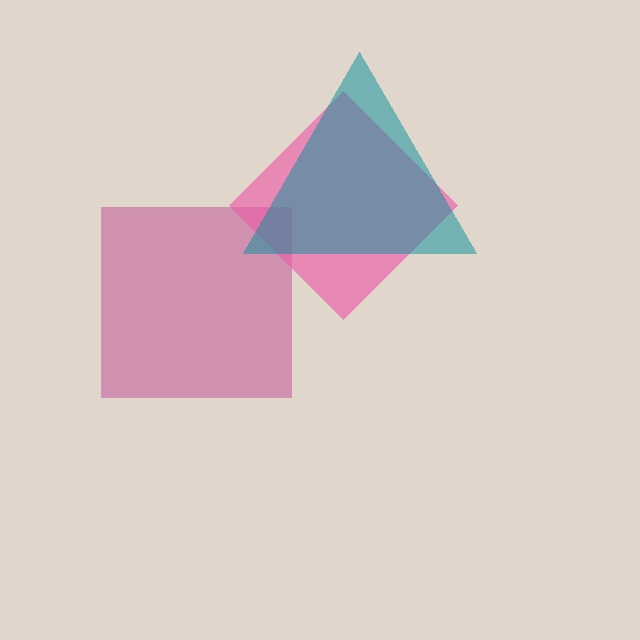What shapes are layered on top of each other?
The layered shapes are: a magenta square, a pink diamond, a teal triangle.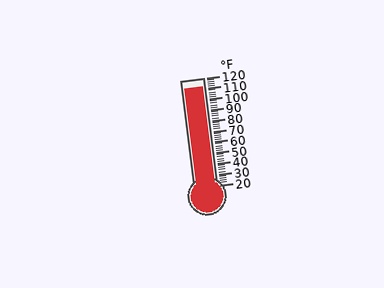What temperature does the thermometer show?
The thermometer shows approximately 112°F.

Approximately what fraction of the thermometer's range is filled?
The thermometer is filled to approximately 90% of its range.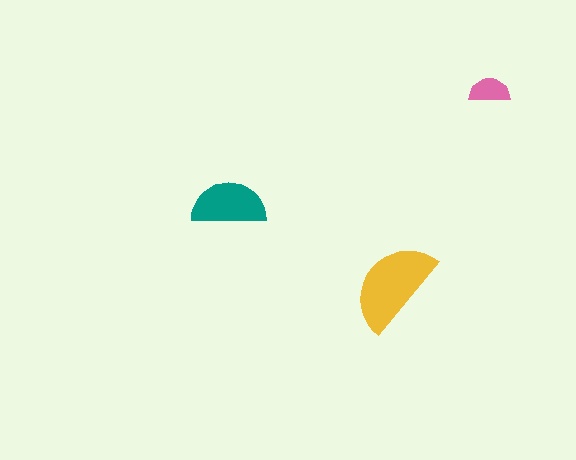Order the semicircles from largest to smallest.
the yellow one, the teal one, the pink one.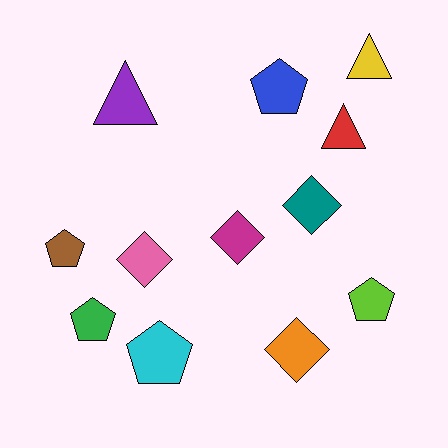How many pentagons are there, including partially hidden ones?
There are 5 pentagons.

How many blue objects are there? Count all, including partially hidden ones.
There is 1 blue object.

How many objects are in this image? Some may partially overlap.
There are 12 objects.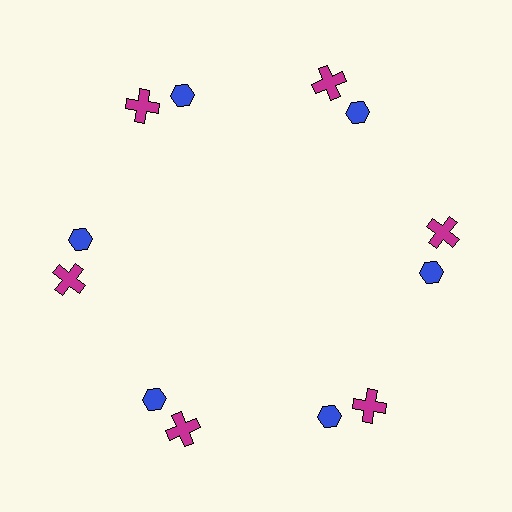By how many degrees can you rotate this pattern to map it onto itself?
The pattern maps onto itself every 60 degrees of rotation.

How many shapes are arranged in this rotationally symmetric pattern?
There are 12 shapes, arranged in 6 groups of 2.